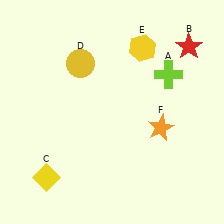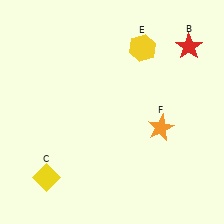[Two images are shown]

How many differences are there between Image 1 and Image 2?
There are 2 differences between the two images.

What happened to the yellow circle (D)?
The yellow circle (D) was removed in Image 2. It was in the top-left area of Image 1.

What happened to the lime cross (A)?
The lime cross (A) was removed in Image 2. It was in the top-right area of Image 1.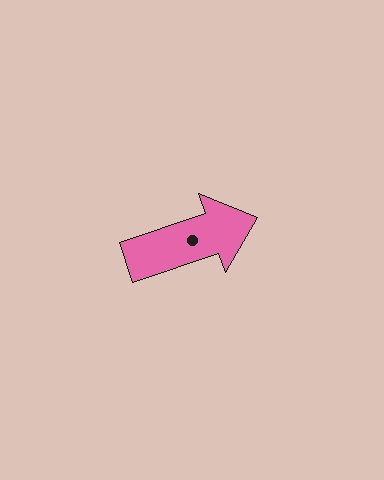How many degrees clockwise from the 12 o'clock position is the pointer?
Approximately 71 degrees.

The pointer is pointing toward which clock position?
Roughly 2 o'clock.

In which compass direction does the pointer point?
East.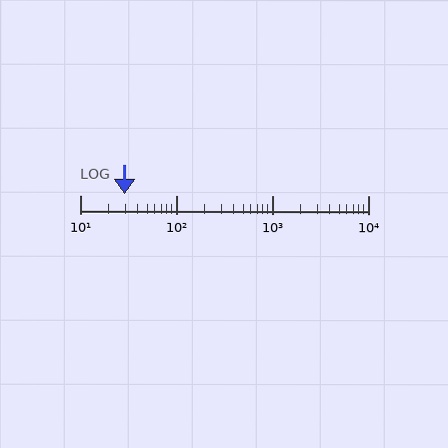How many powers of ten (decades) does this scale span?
The scale spans 3 decades, from 10 to 10000.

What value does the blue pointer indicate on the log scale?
The pointer indicates approximately 29.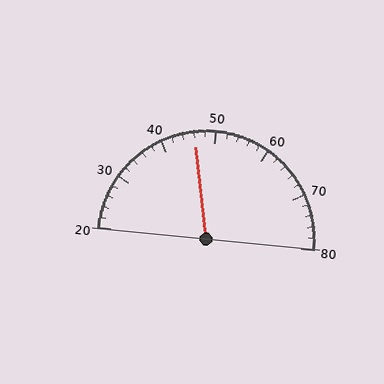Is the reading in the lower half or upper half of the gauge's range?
The reading is in the lower half of the range (20 to 80).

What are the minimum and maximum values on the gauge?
The gauge ranges from 20 to 80.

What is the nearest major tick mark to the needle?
The nearest major tick mark is 50.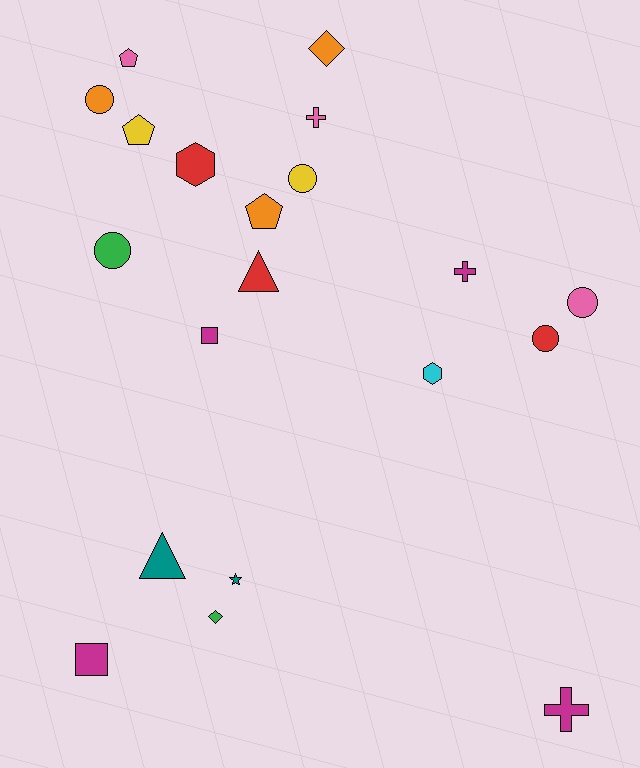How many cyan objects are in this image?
There is 1 cyan object.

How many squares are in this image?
There are 2 squares.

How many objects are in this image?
There are 20 objects.